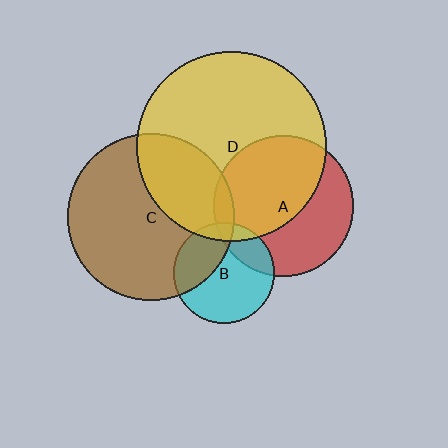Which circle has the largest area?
Circle D (yellow).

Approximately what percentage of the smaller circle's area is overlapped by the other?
Approximately 10%.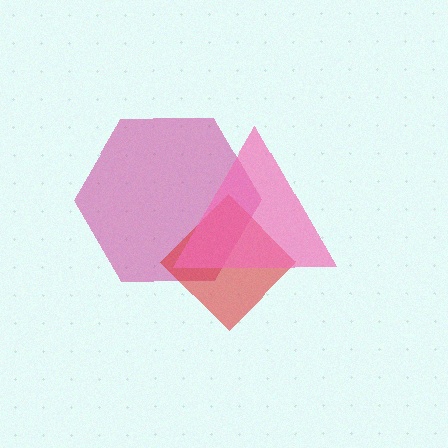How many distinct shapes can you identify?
There are 3 distinct shapes: a magenta hexagon, a red diamond, a pink triangle.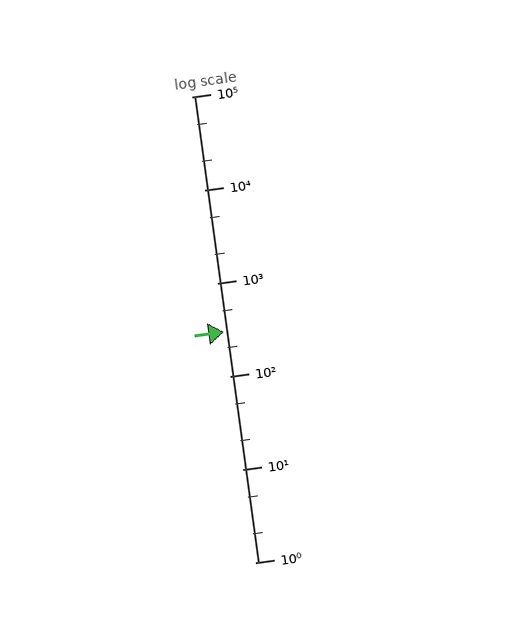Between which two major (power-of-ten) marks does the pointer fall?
The pointer is between 100 and 1000.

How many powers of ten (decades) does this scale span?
The scale spans 5 decades, from 1 to 100000.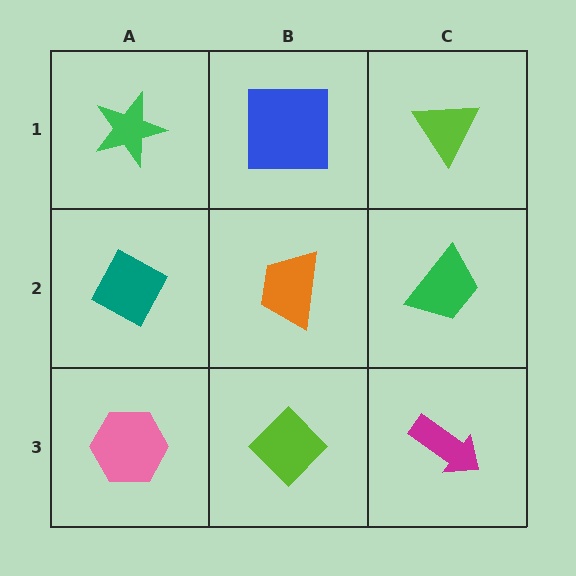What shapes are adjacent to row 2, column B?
A blue square (row 1, column B), a lime diamond (row 3, column B), a teal diamond (row 2, column A), a green trapezoid (row 2, column C).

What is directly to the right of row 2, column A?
An orange trapezoid.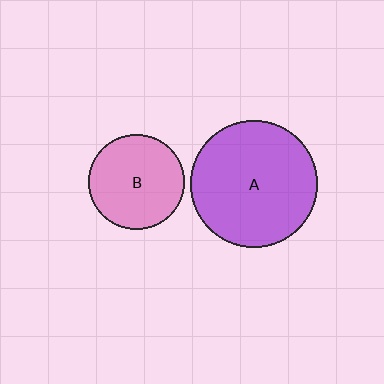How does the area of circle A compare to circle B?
Approximately 1.8 times.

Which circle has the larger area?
Circle A (purple).